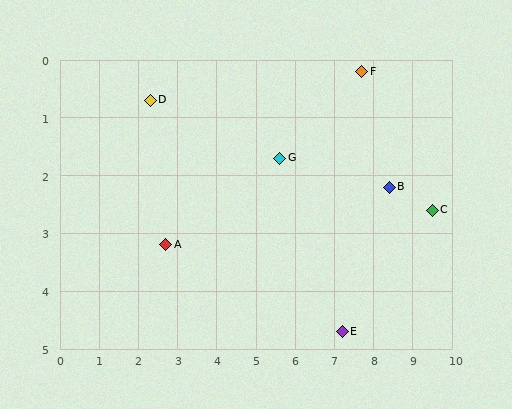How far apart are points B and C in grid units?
Points B and C are about 1.2 grid units apart.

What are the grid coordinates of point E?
Point E is at approximately (7.2, 4.7).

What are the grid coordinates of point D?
Point D is at approximately (2.3, 0.7).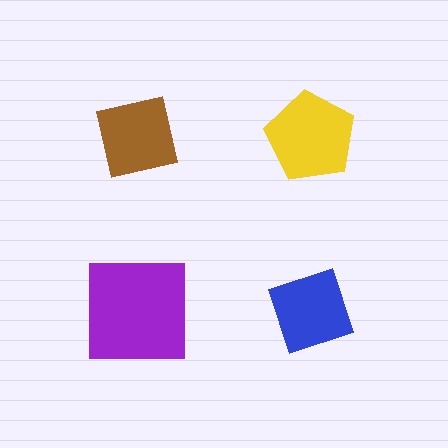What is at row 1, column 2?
A yellow pentagon.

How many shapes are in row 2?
2 shapes.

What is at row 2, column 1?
A purple square.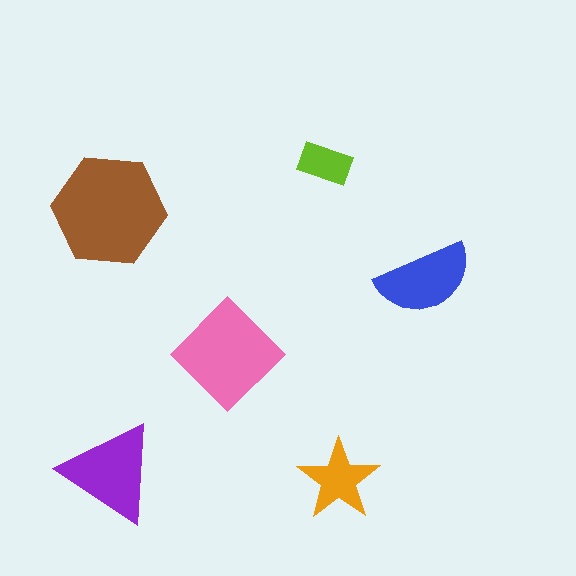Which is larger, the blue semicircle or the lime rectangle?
The blue semicircle.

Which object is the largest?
The brown hexagon.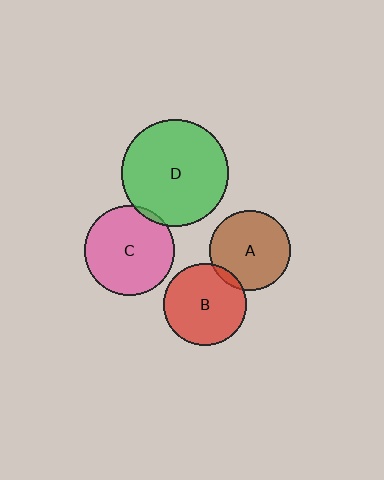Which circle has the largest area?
Circle D (green).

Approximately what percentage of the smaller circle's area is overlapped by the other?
Approximately 5%.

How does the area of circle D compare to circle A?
Approximately 1.8 times.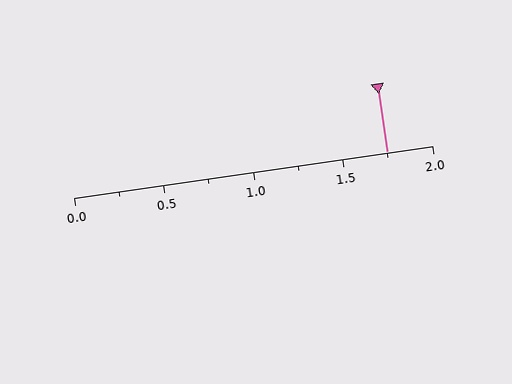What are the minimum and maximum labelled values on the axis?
The axis runs from 0.0 to 2.0.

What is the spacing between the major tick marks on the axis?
The major ticks are spaced 0.5 apart.